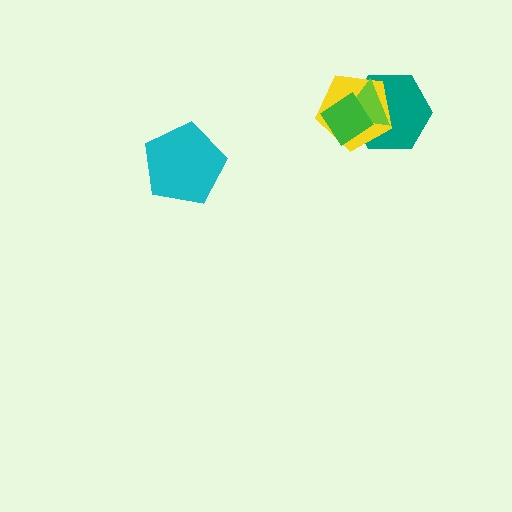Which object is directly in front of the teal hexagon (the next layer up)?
The yellow pentagon is directly in front of the teal hexagon.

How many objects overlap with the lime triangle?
3 objects overlap with the lime triangle.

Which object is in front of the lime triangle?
The green diamond is in front of the lime triangle.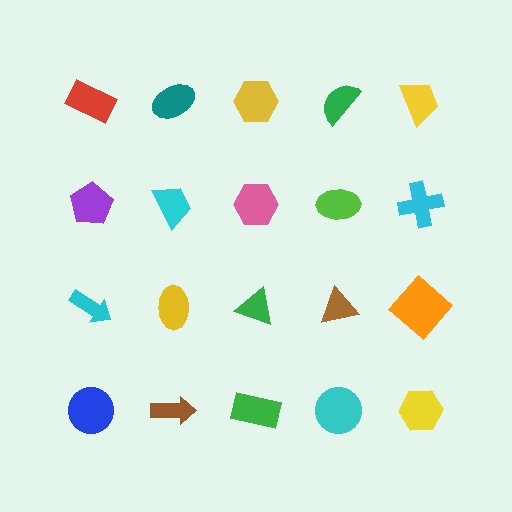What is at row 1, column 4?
A green semicircle.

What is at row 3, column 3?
A green triangle.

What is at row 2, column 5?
A cyan cross.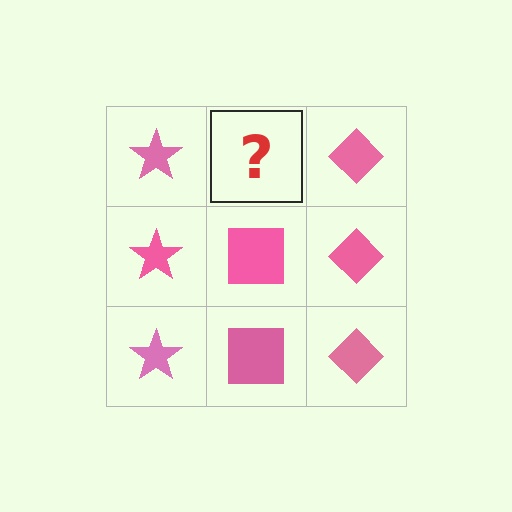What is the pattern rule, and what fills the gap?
The rule is that each column has a consistent shape. The gap should be filled with a pink square.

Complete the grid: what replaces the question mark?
The question mark should be replaced with a pink square.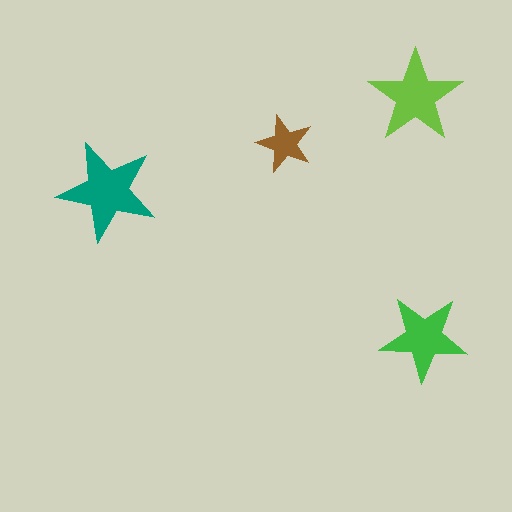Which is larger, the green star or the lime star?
The lime one.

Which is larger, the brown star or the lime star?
The lime one.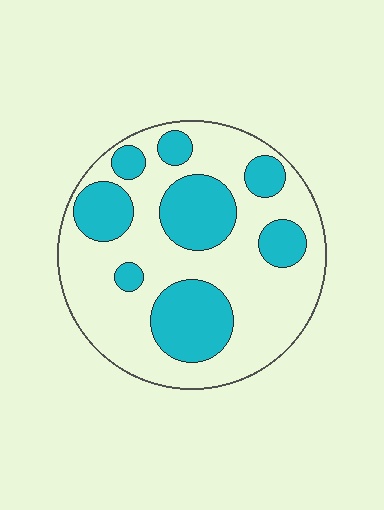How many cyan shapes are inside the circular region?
8.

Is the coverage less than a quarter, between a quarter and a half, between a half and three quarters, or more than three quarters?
Between a quarter and a half.